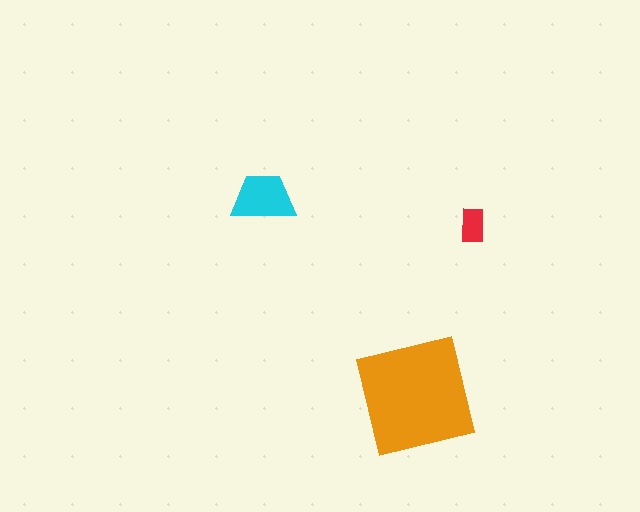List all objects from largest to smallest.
The orange square, the cyan trapezoid, the red rectangle.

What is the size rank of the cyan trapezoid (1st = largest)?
2nd.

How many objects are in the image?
There are 3 objects in the image.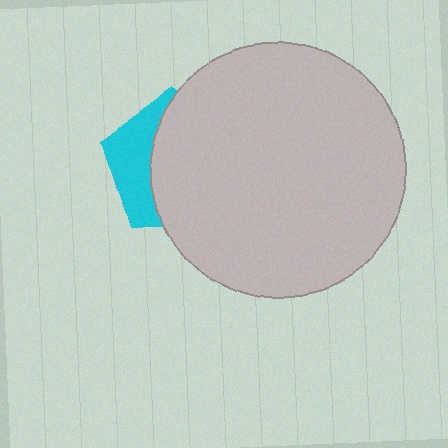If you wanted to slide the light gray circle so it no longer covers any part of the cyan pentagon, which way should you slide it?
Slide it right — that is the most direct way to separate the two shapes.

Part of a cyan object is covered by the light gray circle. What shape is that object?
It is a pentagon.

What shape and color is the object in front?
The object in front is a light gray circle.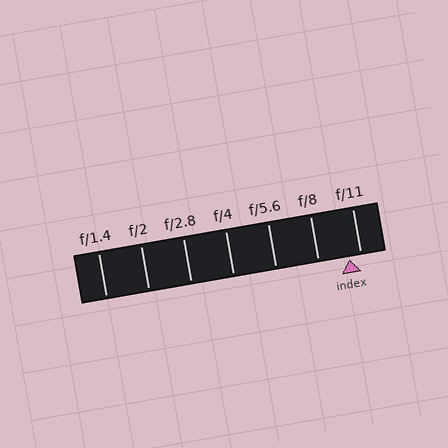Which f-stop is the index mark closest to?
The index mark is closest to f/11.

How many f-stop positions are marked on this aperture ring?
There are 7 f-stop positions marked.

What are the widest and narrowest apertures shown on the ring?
The widest aperture shown is f/1.4 and the narrowest is f/11.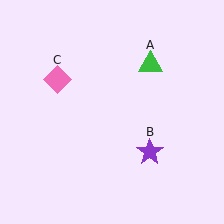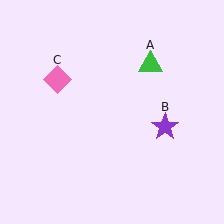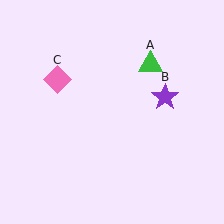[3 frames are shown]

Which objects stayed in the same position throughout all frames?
Green triangle (object A) and pink diamond (object C) remained stationary.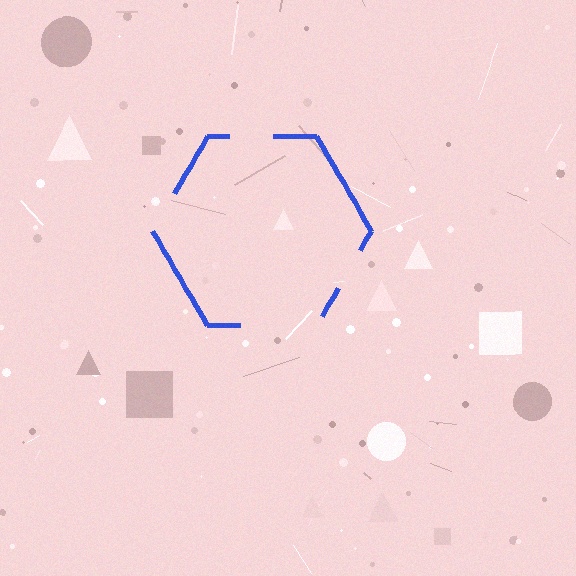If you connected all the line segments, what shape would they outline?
They would outline a hexagon.